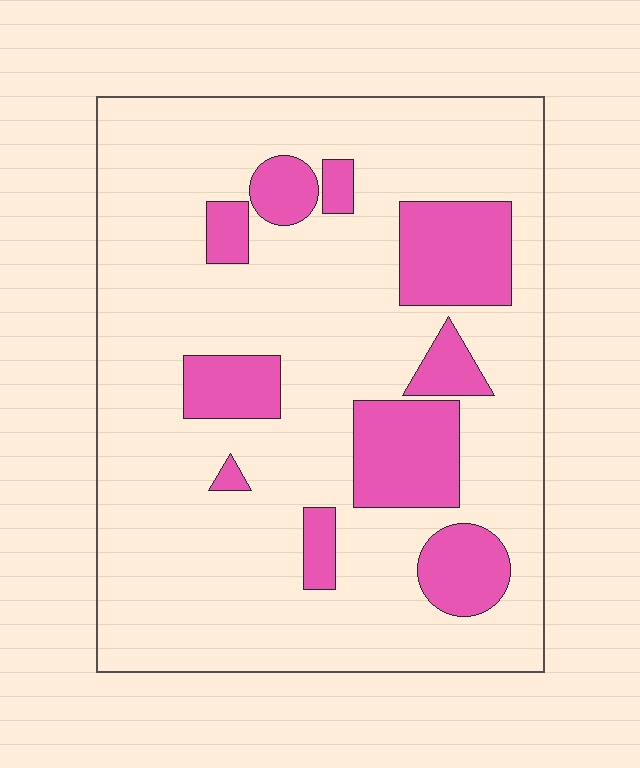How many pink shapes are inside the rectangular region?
10.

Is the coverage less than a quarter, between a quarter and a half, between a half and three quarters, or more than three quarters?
Less than a quarter.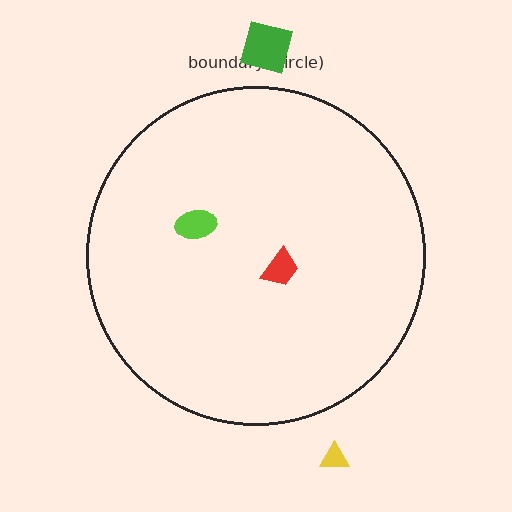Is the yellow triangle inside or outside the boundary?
Outside.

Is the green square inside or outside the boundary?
Outside.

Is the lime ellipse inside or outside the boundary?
Inside.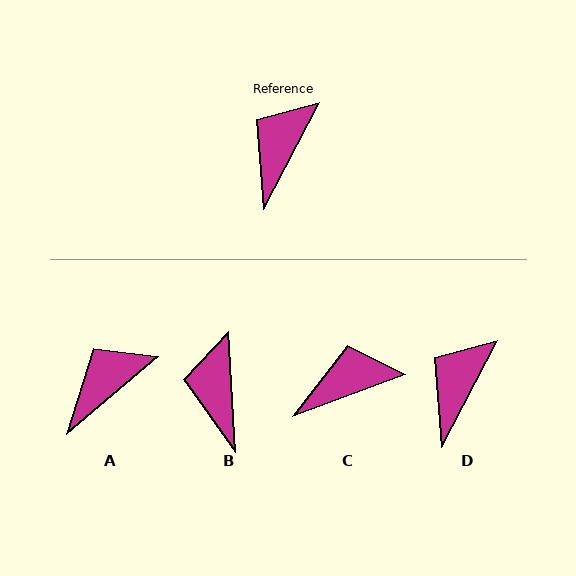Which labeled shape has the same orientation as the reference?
D.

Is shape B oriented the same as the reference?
No, it is off by about 31 degrees.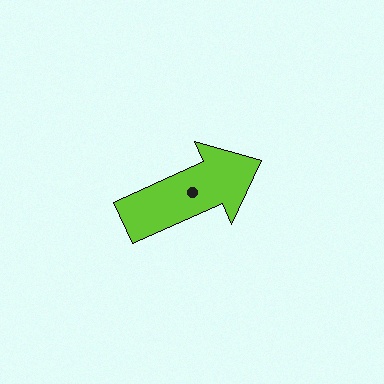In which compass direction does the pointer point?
Northeast.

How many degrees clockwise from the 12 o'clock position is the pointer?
Approximately 66 degrees.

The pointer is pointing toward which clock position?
Roughly 2 o'clock.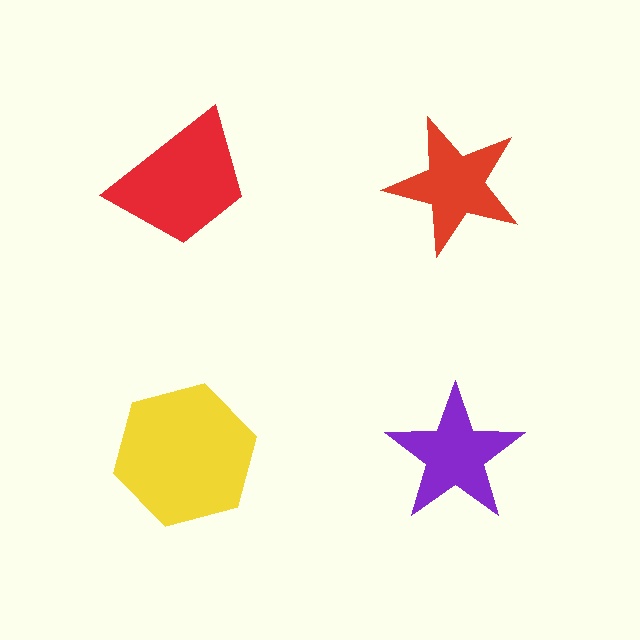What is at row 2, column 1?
A yellow hexagon.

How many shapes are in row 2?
2 shapes.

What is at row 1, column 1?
A red trapezoid.